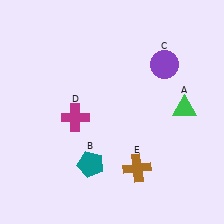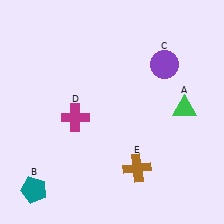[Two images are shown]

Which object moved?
The teal pentagon (B) moved left.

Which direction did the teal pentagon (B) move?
The teal pentagon (B) moved left.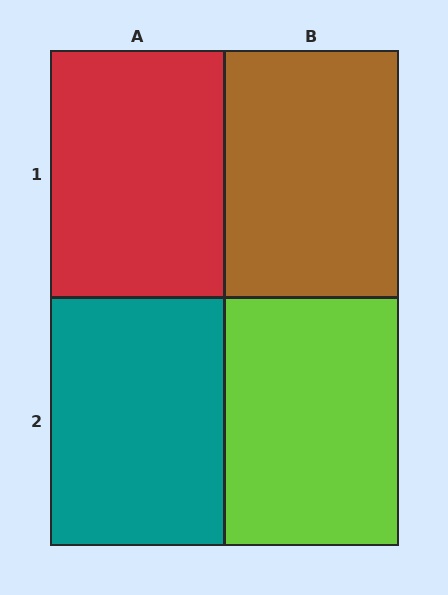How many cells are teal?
1 cell is teal.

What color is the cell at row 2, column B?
Lime.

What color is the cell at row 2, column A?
Teal.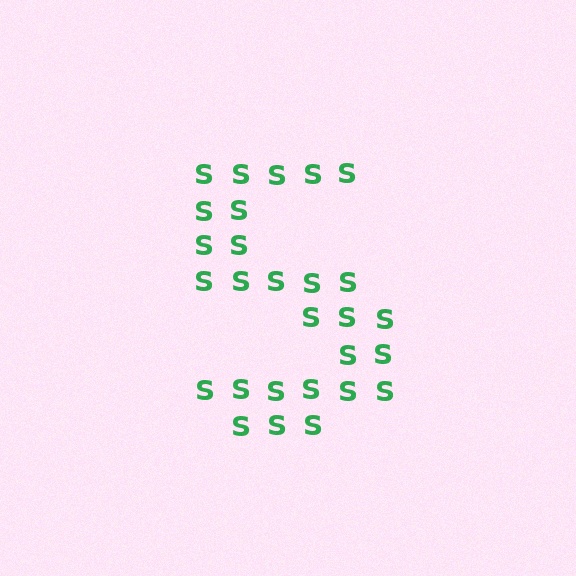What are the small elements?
The small elements are letter S's.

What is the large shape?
The large shape is the letter S.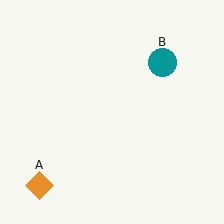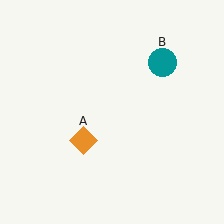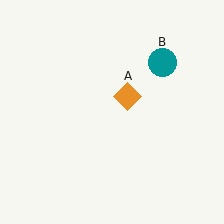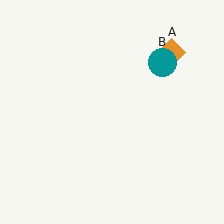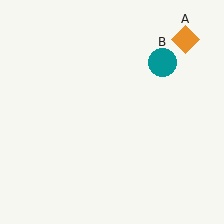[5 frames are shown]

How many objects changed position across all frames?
1 object changed position: orange diamond (object A).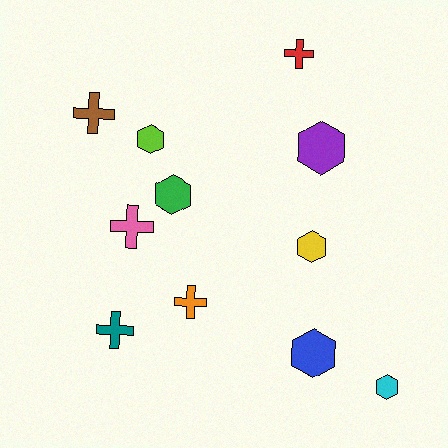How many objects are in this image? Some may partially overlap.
There are 11 objects.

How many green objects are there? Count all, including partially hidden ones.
There is 1 green object.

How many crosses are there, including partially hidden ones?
There are 5 crosses.